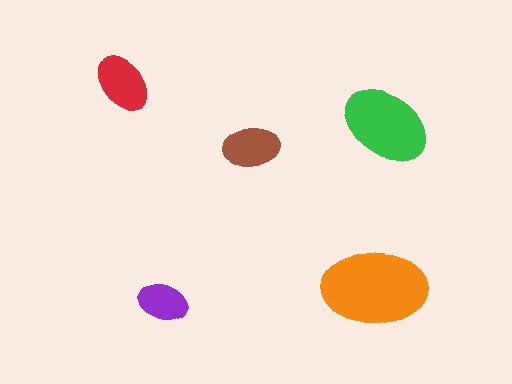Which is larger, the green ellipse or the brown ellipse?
The green one.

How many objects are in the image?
There are 5 objects in the image.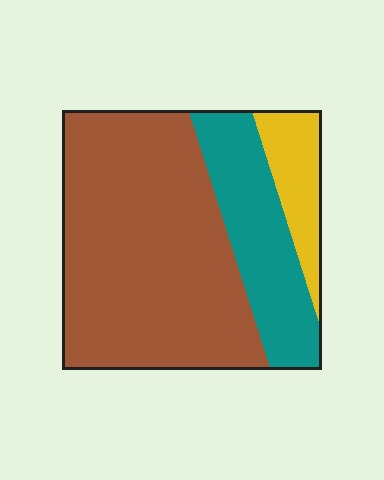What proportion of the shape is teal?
Teal takes up between a sixth and a third of the shape.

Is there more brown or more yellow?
Brown.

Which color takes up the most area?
Brown, at roughly 65%.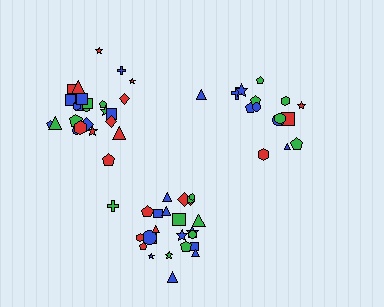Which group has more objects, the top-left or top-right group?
The top-left group.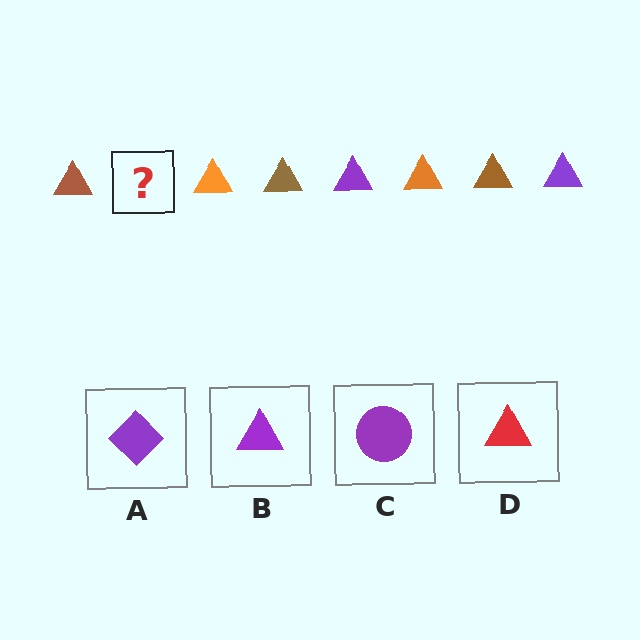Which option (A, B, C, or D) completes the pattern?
B.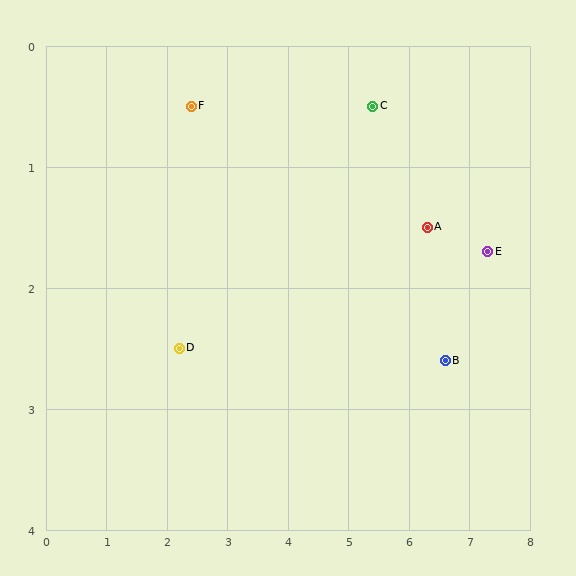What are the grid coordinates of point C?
Point C is at approximately (5.4, 0.5).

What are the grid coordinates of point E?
Point E is at approximately (7.3, 1.7).